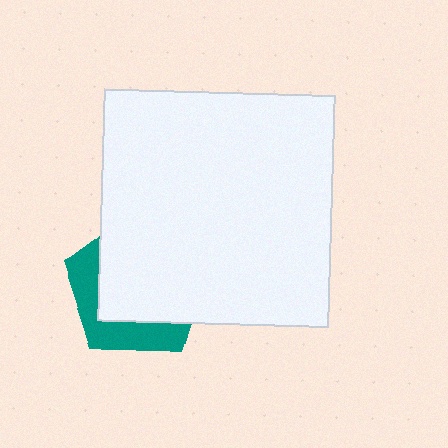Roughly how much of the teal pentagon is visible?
A small part of it is visible (roughly 32%).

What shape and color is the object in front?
The object in front is a white square.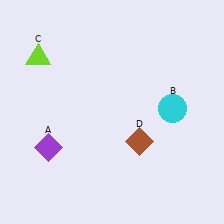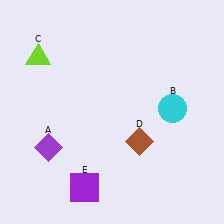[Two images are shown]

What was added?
A purple square (E) was added in Image 2.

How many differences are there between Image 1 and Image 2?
There is 1 difference between the two images.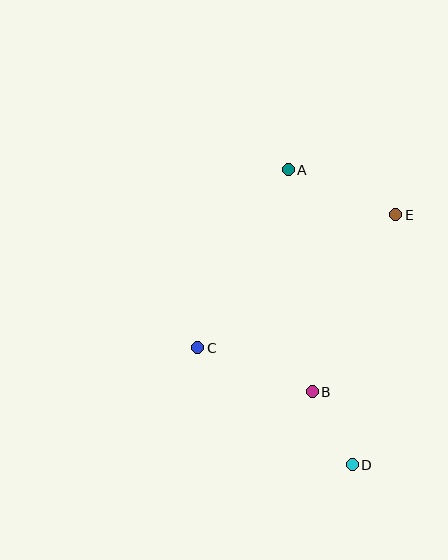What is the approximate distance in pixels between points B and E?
The distance between B and E is approximately 196 pixels.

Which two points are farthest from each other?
Points A and D are farthest from each other.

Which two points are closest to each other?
Points B and D are closest to each other.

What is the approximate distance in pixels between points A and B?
The distance between A and B is approximately 223 pixels.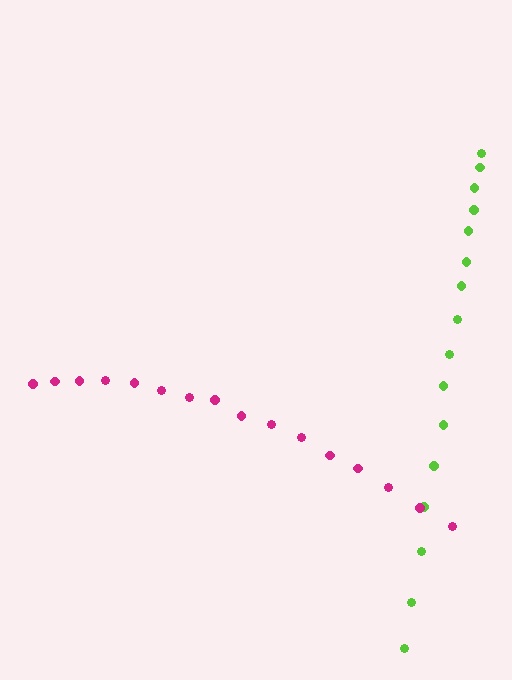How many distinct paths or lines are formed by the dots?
There are 2 distinct paths.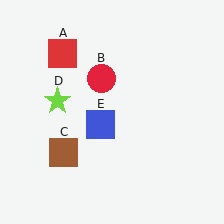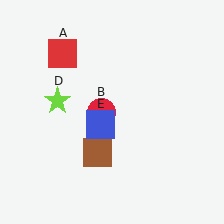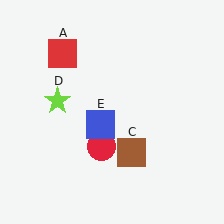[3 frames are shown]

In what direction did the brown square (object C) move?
The brown square (object C) moved right.